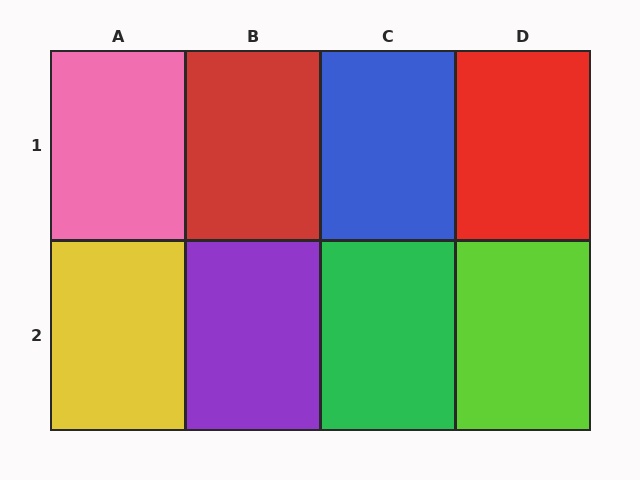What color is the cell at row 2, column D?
Lime.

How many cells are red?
2 cells are red.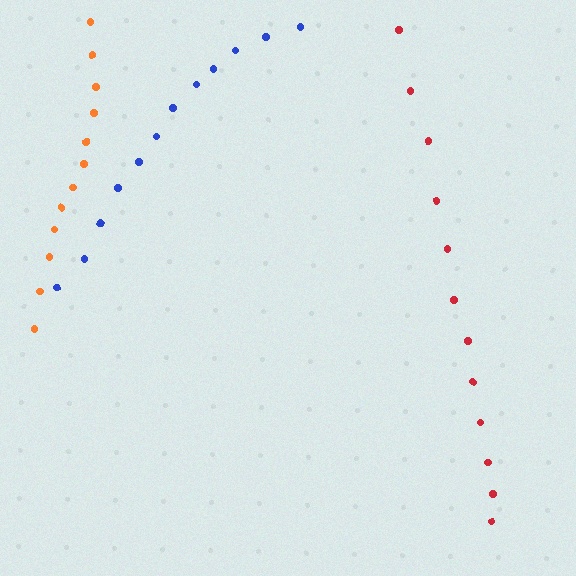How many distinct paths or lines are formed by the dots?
There are 3 distinct paths.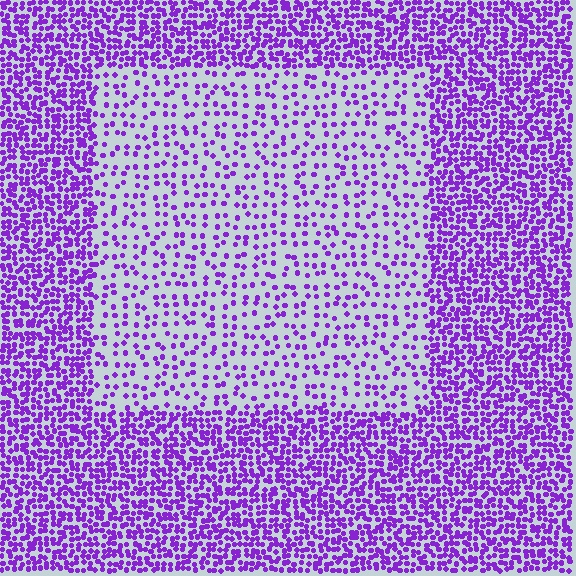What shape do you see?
I see a rectangle.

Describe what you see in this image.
The image contains small purple elements arranged at two different densities. A rectangle-shaped region is visible where the elements are less densely packed than the surrounding area.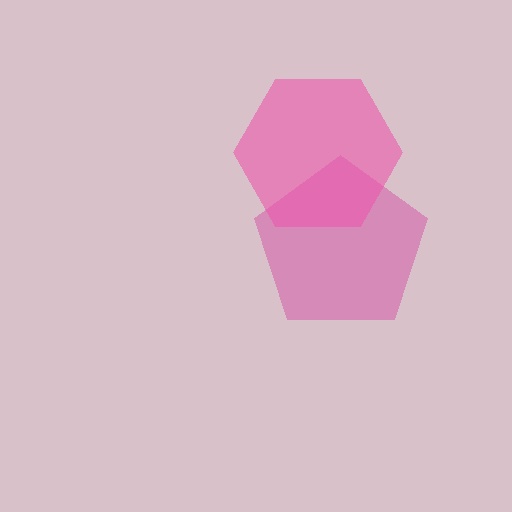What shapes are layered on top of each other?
The layered shapes are: a magenta pentagon, a pink hexagon.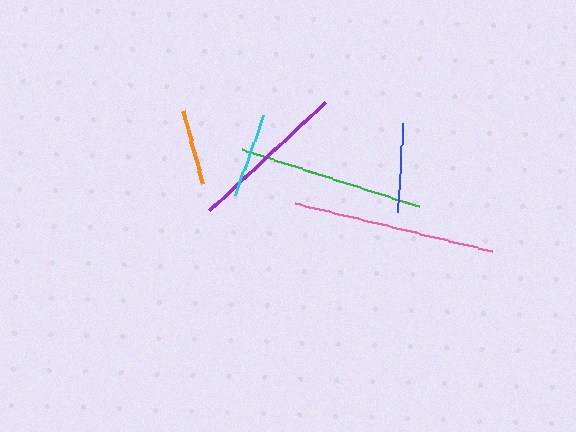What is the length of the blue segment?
The blue segment is approximately 90 pixels long.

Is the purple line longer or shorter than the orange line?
The purple line is longer than the orange line.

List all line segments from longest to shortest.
From longest to shortest: pink, green, purple, blue, cyan, orange.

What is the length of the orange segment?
The orange segment is approximately 76 pixels long.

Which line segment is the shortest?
The orange line is the shortest at approximately 76 pixels.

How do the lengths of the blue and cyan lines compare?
The blue and cyan lines are approximately the same length.